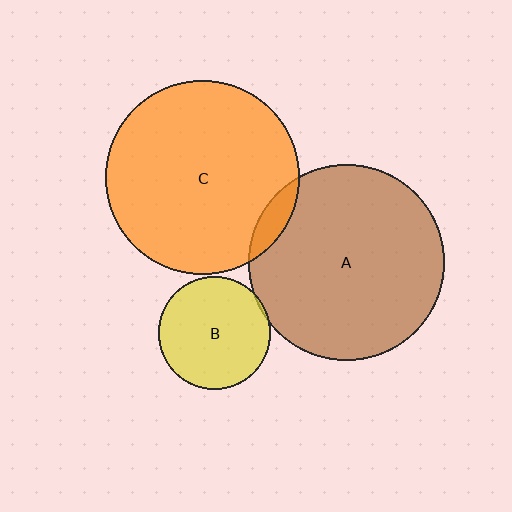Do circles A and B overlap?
Yes.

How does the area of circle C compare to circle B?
Approximately 3.0 times.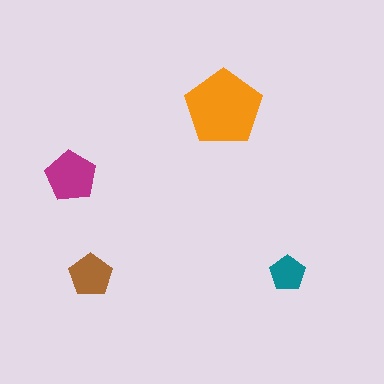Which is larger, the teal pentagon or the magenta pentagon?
The magenta one.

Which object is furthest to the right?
The teal pentagon is rightmost.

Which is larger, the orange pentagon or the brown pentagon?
The orange one.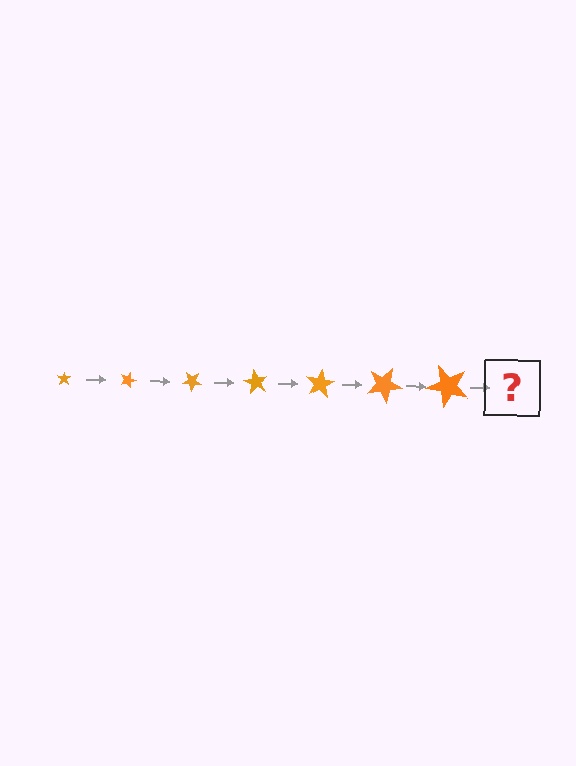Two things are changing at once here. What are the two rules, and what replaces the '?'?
The two rules are that the star grows larger each step and it rotates 20 degrees each step. The '?' should be a star, larger than the previous one and rotated 140 degrees from the start.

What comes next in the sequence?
The next element should be a star, larger than the previous one and rotated 140 degrees from the start.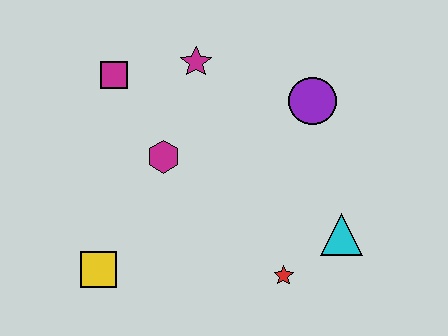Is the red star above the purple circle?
No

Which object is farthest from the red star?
The magenta square is farthest from the red star.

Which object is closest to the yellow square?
The magenta hexagon is closest to the yellow square.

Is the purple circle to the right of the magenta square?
Yes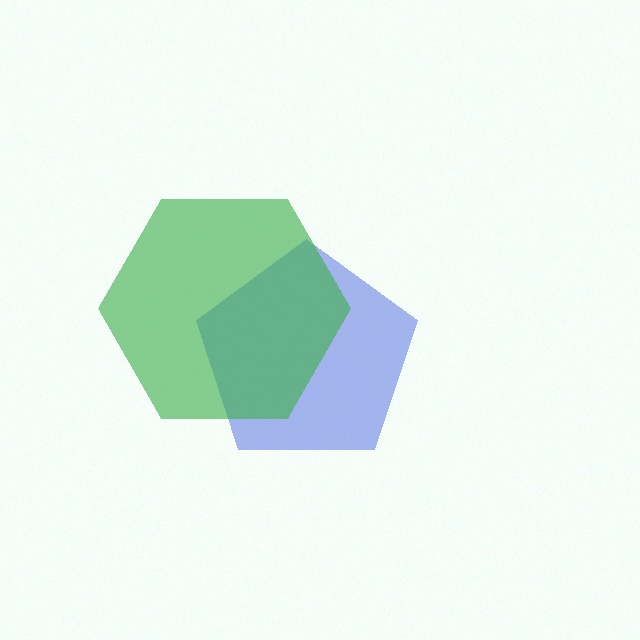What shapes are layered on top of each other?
The layered shapes are: a blue pentagon, a green hexagon.